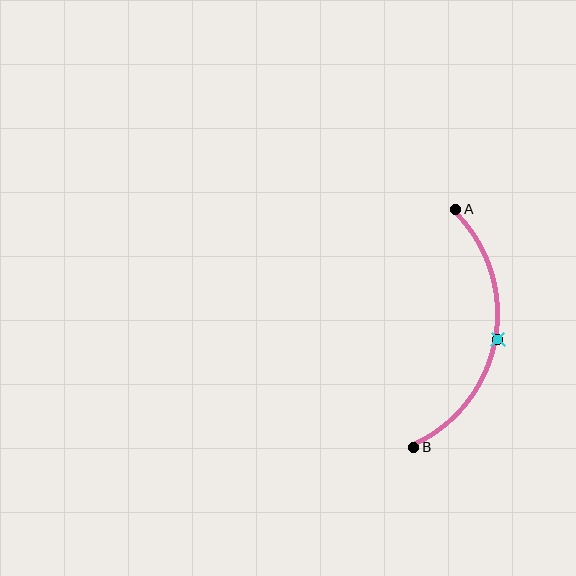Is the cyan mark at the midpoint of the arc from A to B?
Yes. The cyan mark lies on the arc at equal arc-length from both A and B — it is the arc midpoint.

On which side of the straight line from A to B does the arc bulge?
The arc bulges to the right of the straight line connecting A and B.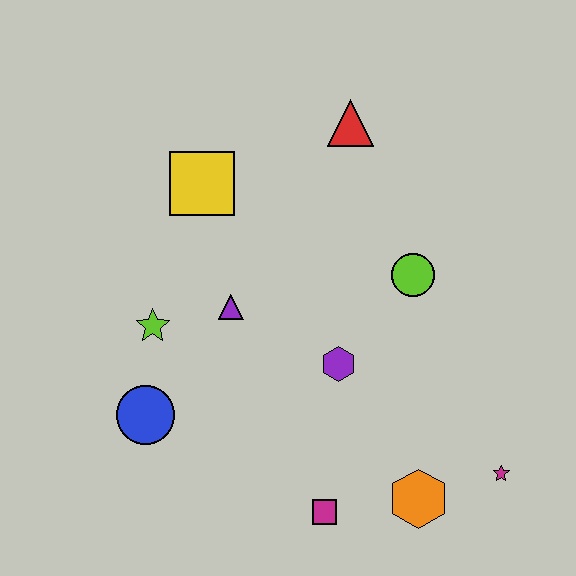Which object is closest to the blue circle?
The lime star is closest to the blue circle.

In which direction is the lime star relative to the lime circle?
The lime star is to the left of the lime circle.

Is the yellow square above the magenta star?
Yes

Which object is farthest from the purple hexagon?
The red triangle is farthest from the purple hexagon.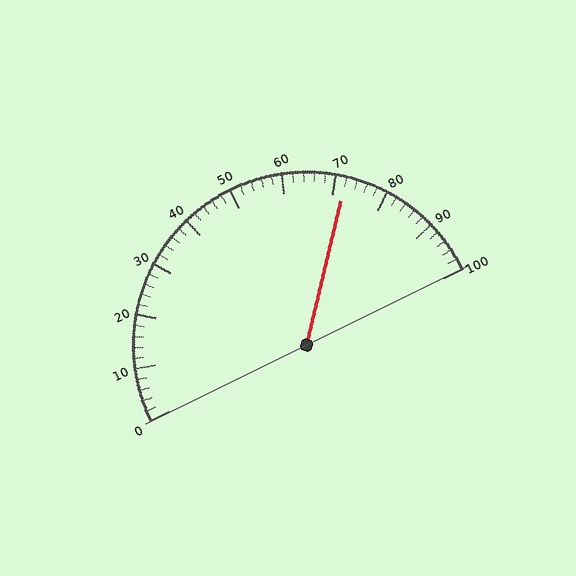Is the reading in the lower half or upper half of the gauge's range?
The reading is in the upper half of the range (0 to 100).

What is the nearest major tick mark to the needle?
The nearest major tick mark is 70.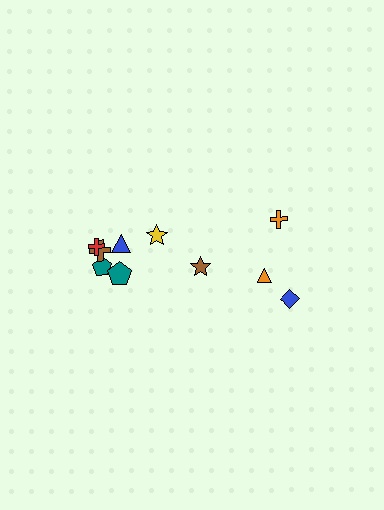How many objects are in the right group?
There are 4 objects.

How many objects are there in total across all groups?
There are 10 objects.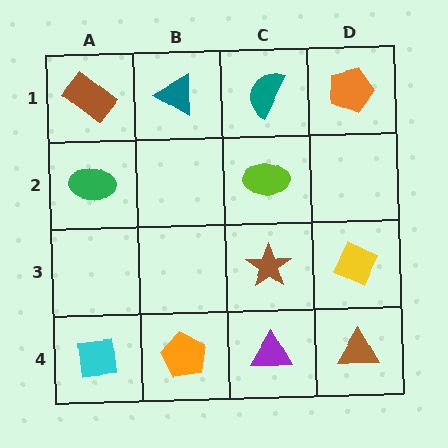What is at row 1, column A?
A brown rectangle.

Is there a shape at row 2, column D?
No, that cell is empty.